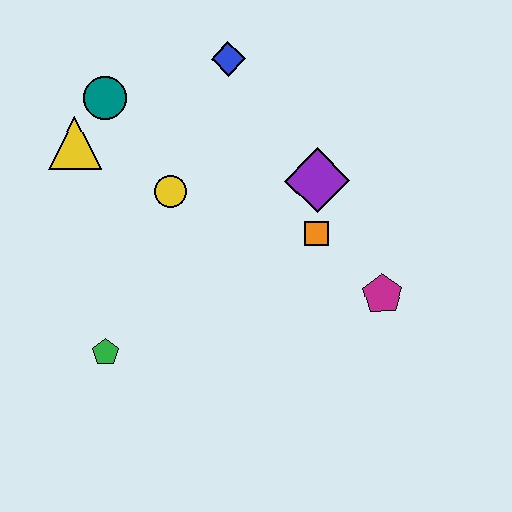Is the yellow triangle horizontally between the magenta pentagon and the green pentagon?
No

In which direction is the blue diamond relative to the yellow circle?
The blue diamond is above the yellow circle.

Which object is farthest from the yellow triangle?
The magenta pentagon is farthest from the yellow triangle.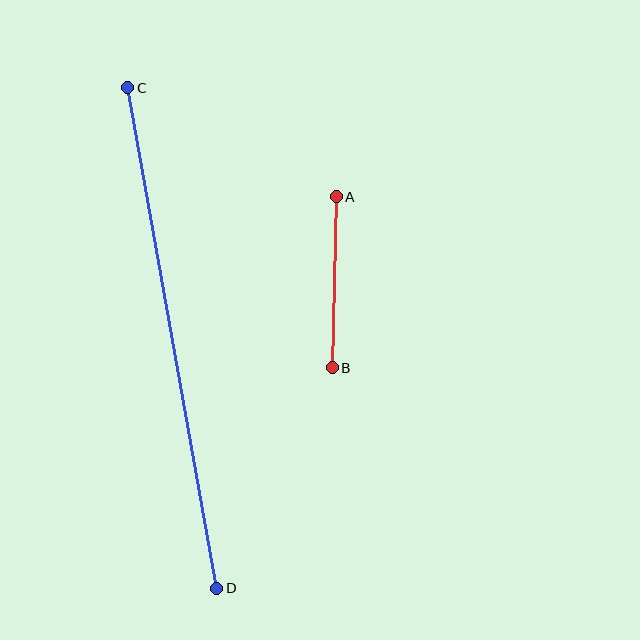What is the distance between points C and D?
The distance is approximately 508 pixels.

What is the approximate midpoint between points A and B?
The midpoint is at approximately (334, 282) pixels.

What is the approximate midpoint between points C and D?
The midpoint is at approximately (172, 338) pixels.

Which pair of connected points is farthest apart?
Points C and D are farthest apart.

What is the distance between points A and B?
The distance is approximately 171 pixels.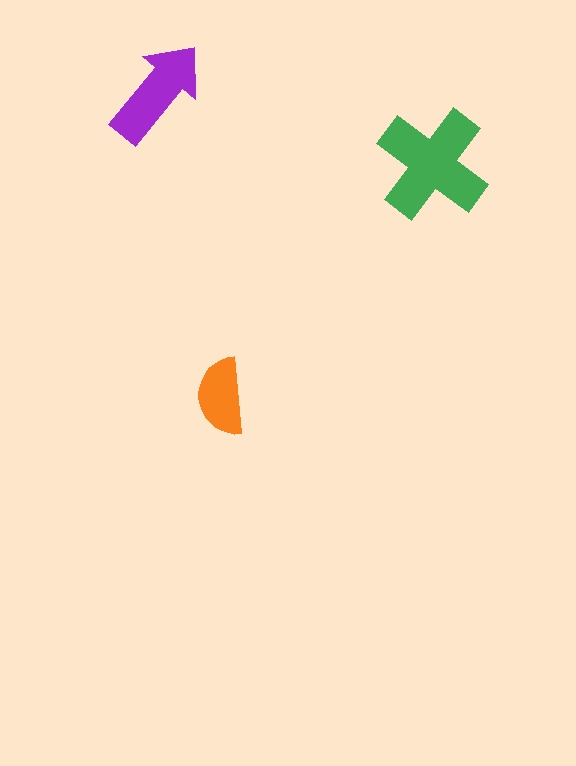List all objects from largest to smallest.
The green cross, the purple arrow, the orange semicircle.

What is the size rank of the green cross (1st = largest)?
1st.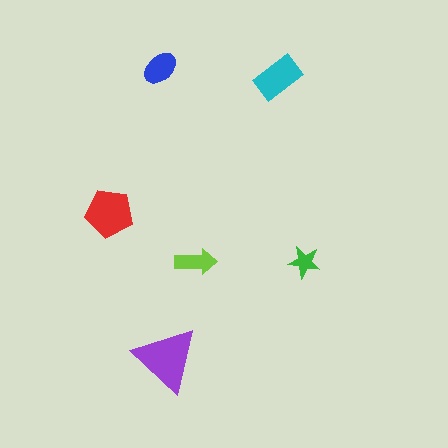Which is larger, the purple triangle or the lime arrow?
The purple triangle.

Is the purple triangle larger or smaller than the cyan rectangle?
Larger.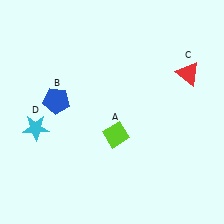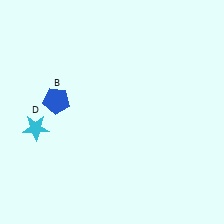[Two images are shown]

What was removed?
The lime diamond (A), the red triangle (C) were removed in Image 2.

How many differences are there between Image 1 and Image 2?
There are 2 differences between the two images.